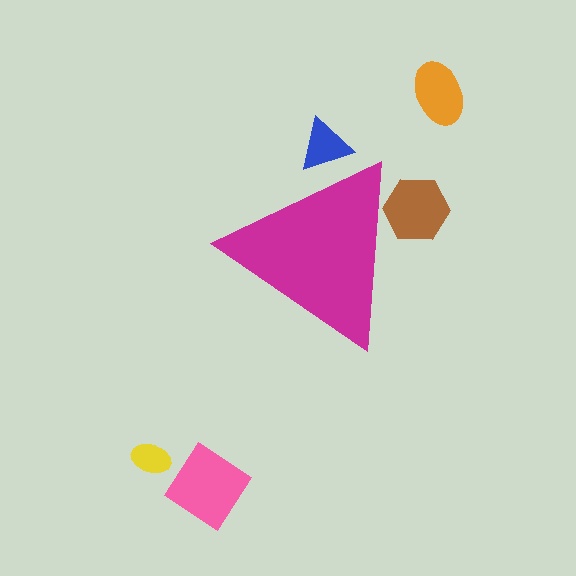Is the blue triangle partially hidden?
Yes, the blue triangle is partially hidden behind the magenta triangle.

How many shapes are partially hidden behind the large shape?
2 shapes are partially hidden.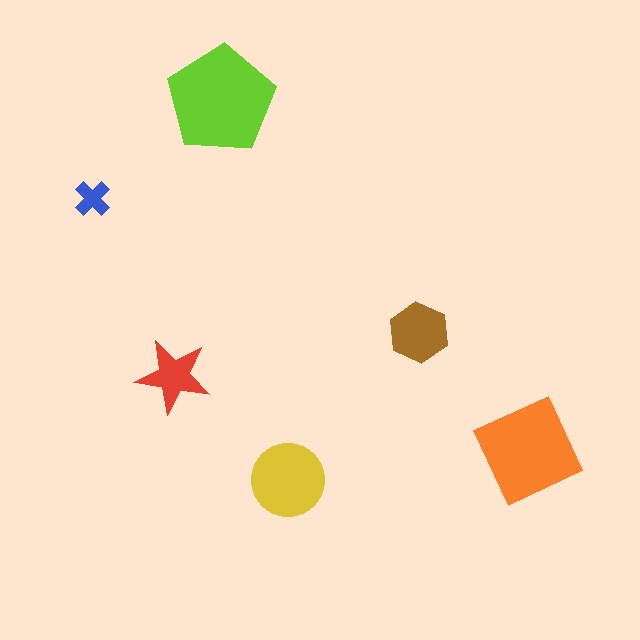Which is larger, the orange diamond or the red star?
The orange diamond.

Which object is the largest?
The lime pentagon.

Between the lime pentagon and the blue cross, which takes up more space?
The lime pentagon.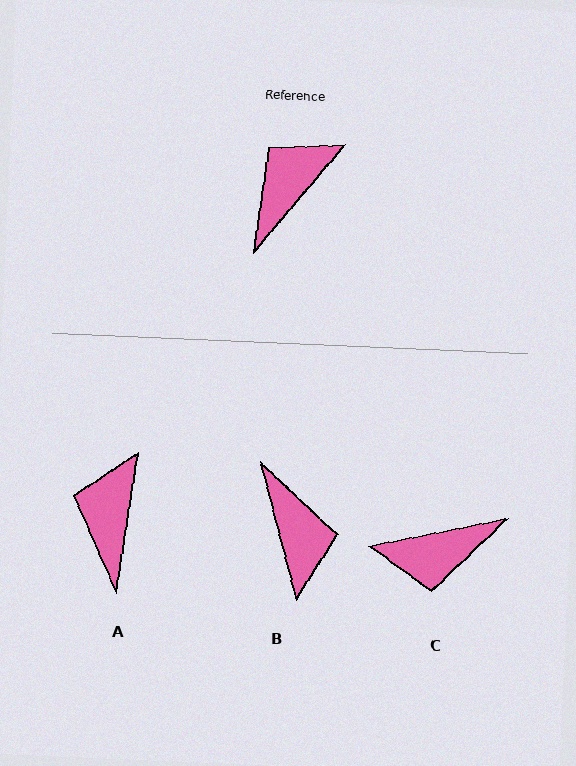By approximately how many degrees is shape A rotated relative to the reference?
Approximately 32 degrees counter-clockwise.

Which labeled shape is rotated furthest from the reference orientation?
C, about 142 degrees away.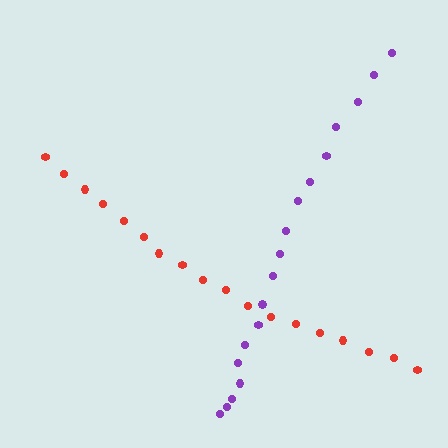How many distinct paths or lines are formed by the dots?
There are 2 distinct paths.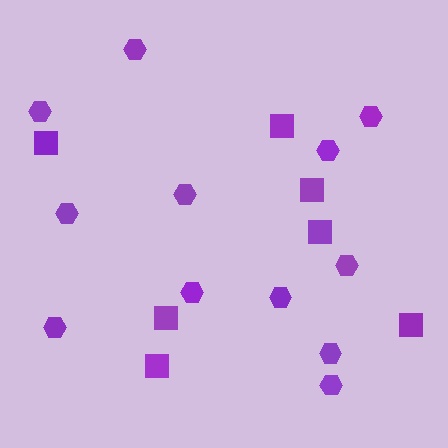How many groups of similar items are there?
There are 2 groups: one group of hexagons (12) and one group of squares (7).